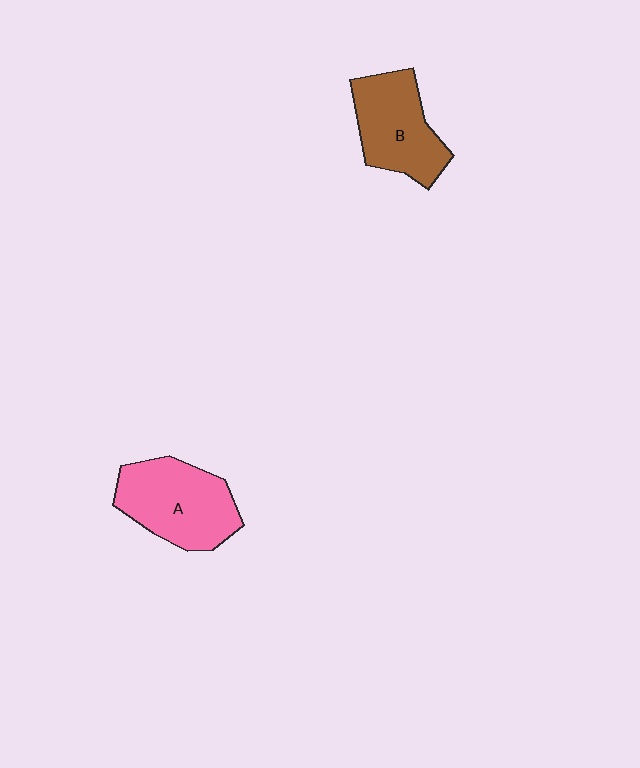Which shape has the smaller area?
Shape B (brown).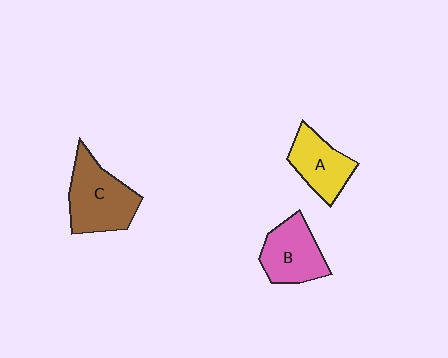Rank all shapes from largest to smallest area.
From largest to smallest: C (brown), B (pink), A (yellow).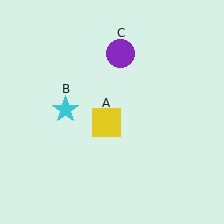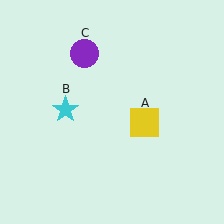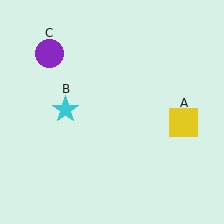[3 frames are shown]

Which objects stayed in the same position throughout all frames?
Cyan star (object B) remained stationary.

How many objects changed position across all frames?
2 objects changed position: yellow square (object A), purple circle (object C).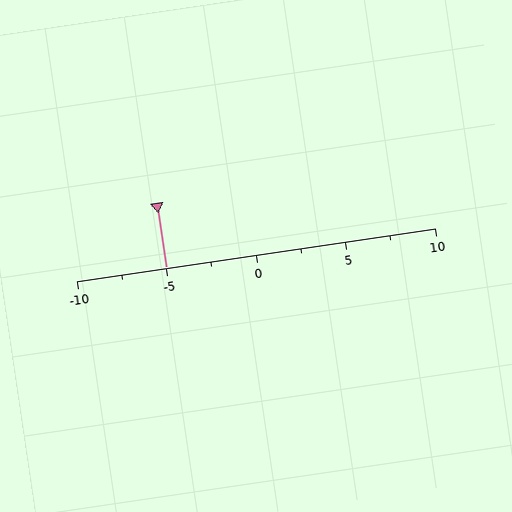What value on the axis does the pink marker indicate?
The marker indicates approximately -5.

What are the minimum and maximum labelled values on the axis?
The axis runs from -10 to 10.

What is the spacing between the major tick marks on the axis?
The major ticks are spaced 5 apart.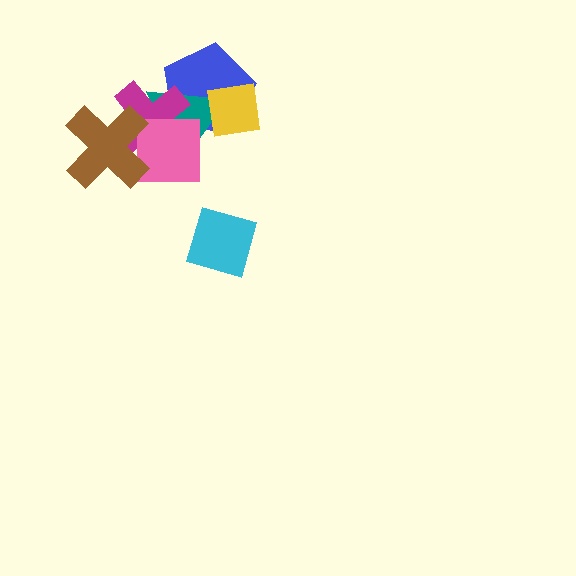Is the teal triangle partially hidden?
Yes, it is partially covered by another shape.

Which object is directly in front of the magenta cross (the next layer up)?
The pink square is directly in front of the magenta cross.